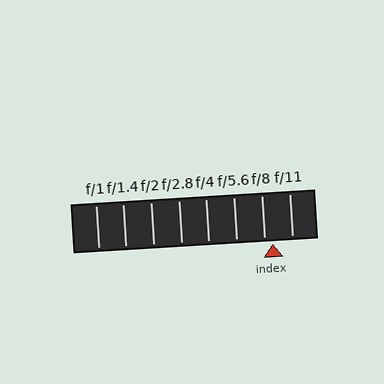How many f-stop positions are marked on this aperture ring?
There are 8 f-stop positions marked.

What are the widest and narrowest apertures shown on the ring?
The widest aperture shown is f/1 and the narrowest is f/11.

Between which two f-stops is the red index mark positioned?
The index mark is between f/8 and f/11.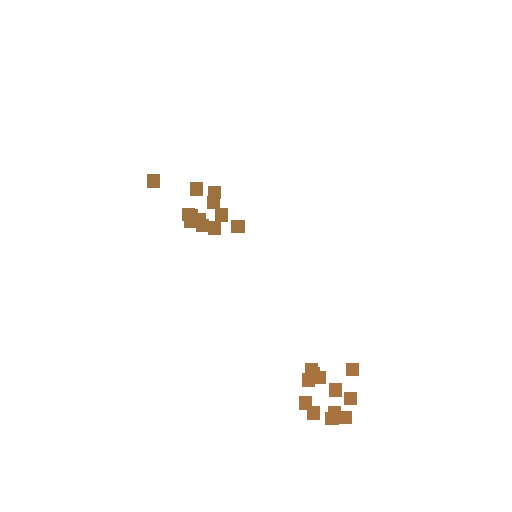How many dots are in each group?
Group 1: 12 dots, Group 2: 12 dots (24 total).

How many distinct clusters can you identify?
There are 2 distinct clusters.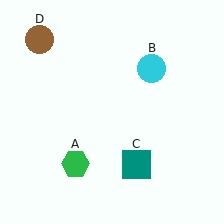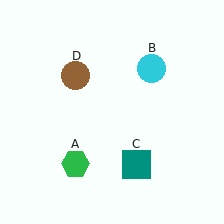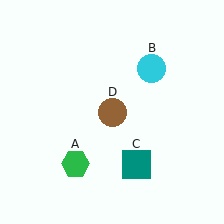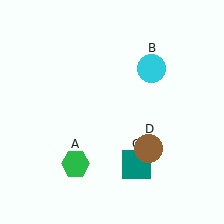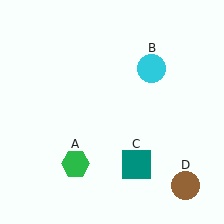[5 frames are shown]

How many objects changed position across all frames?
1 object changed position: brown circle (object D).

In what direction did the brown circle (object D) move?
The brown circle (object D) moved down and to the right.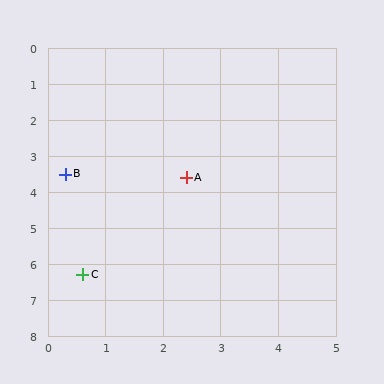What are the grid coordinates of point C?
Point C is at approximately (0.6, 6.3).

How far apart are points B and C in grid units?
Points B and C are about 2.8 grid units apart.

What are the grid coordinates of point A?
Point A is at approximately (2.4, 3.6).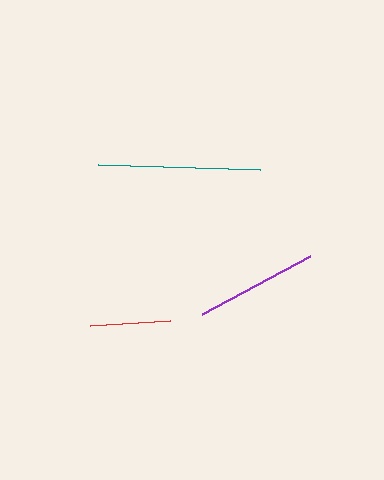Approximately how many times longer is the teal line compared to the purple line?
The teal line is approximately 1.3 times the length of the purple line.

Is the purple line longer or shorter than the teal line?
The teal line is longer than the purple line.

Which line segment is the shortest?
The red line is the shortest at approximately 80 pixels.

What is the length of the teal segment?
The teal segment is approximately 162 pixels long.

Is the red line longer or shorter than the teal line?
The teal line is longer than the red line.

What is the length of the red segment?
The red segment is approximately 80 pixels long.